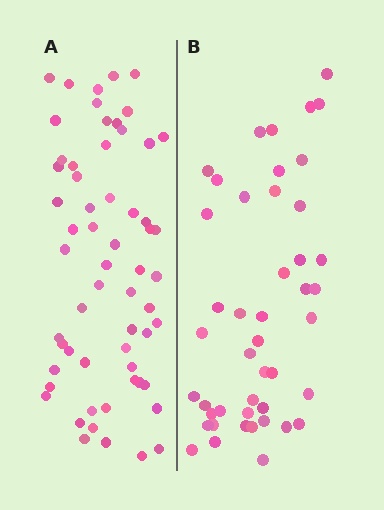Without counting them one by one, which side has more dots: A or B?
Region A (the left region) has more dots.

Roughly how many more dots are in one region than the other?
Region A has approximately 15 more dots than region B.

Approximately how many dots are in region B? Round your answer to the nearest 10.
About 40 dots. (The exact count is 45, which rounds to 40.)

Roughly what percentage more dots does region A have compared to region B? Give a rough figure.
About 35% more.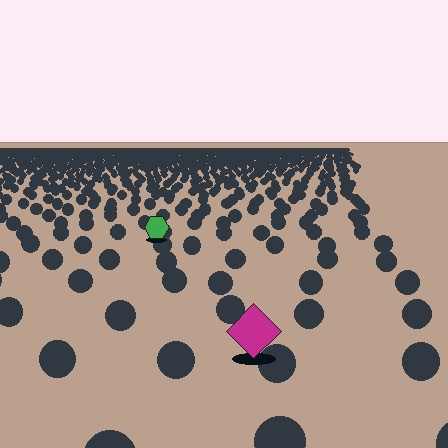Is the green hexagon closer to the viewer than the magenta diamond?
No. The magenta diamond is closer — you can tell from the texture gradient: the ground texture is coarser near it.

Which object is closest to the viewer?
The magenta diamond is closest. The texture marks near it are larger and more spread out.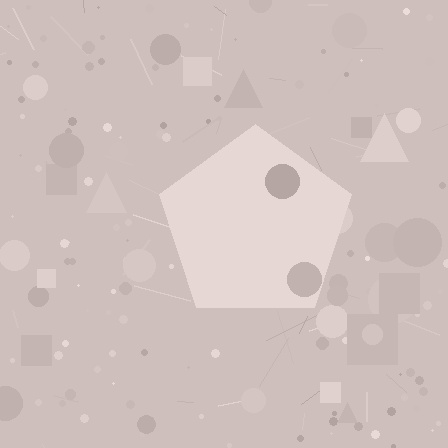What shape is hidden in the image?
A pentagon is hidden in the image.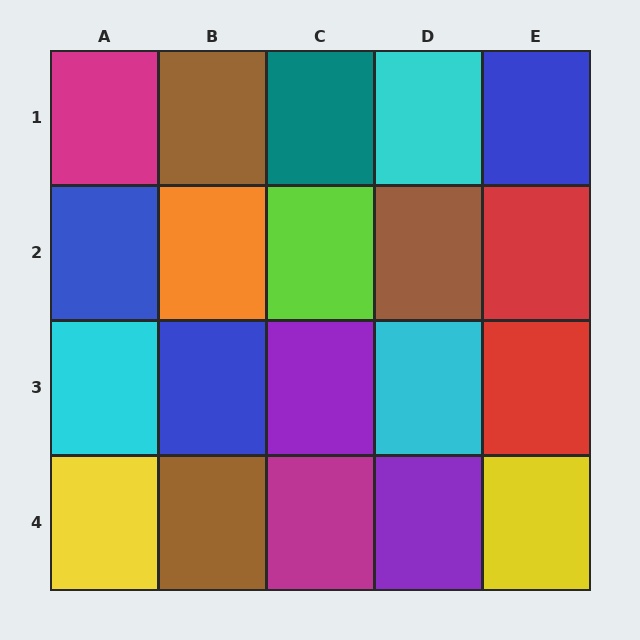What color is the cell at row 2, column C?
Lime.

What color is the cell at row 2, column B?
Orange.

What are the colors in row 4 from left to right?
Yellow, brown, magenta, purple, yellow.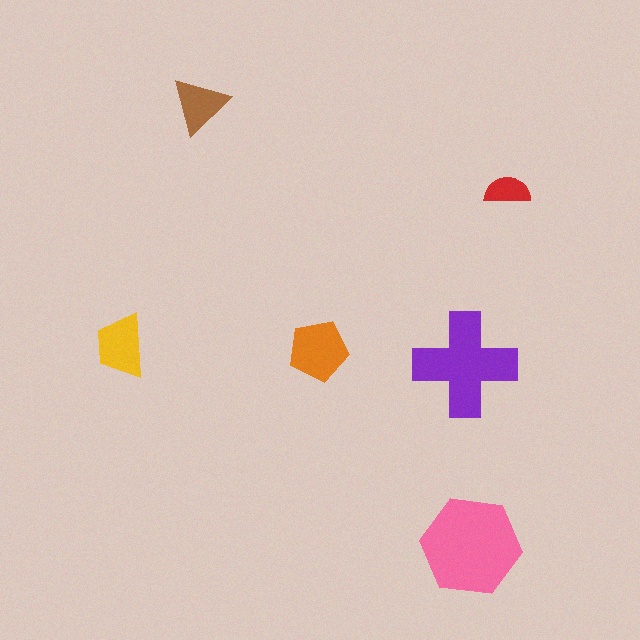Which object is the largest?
The pink hexagon.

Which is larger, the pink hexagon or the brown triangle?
The pink hexagon.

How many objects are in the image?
There are 6 objects in the image.